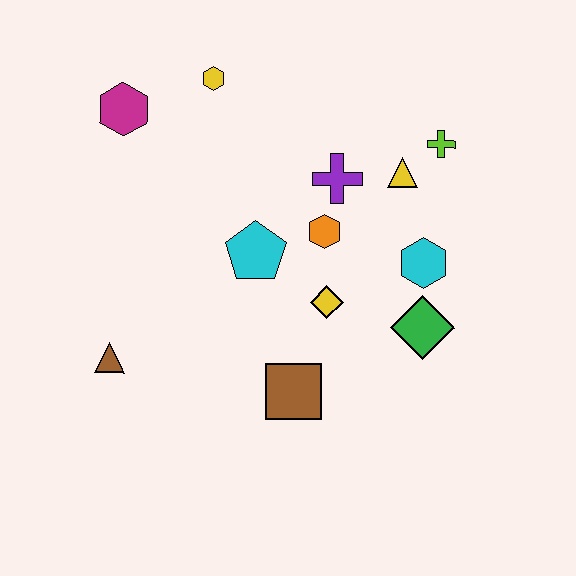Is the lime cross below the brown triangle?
No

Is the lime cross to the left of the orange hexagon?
No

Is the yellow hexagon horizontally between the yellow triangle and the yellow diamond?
No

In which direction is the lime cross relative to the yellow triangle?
The lime cross is to the right of the yellow triangle.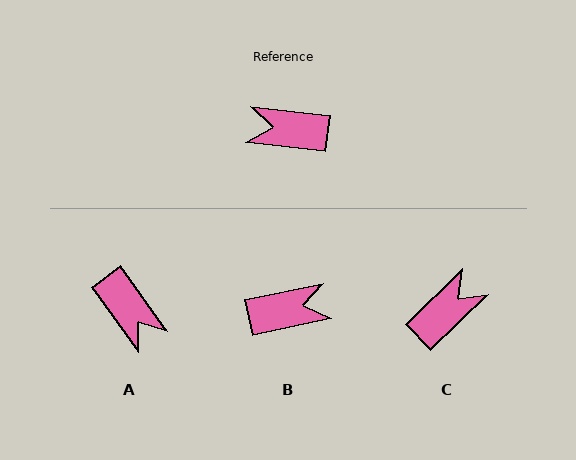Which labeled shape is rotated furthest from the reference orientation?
B, about 161 degrees away.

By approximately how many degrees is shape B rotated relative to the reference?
Approximately 161 degrees clockwise.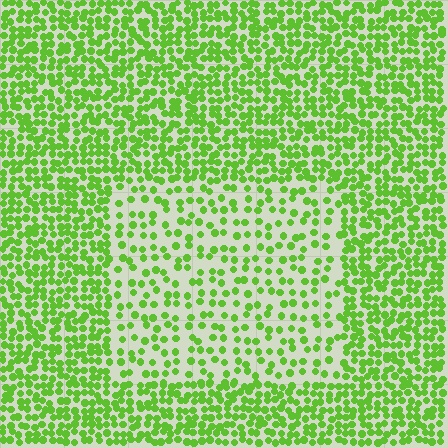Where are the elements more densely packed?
The elements are more densely packed outside the rectangle boundary.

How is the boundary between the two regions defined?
The boundary is defined by a change in element density (approximately 2.1x ratio). All elements are the same color, size, and shape.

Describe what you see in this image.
The image contains small lime elements arranged at two different densities. A rectangle-shaped region is visible where the elements are less densely packed than the surrounding area.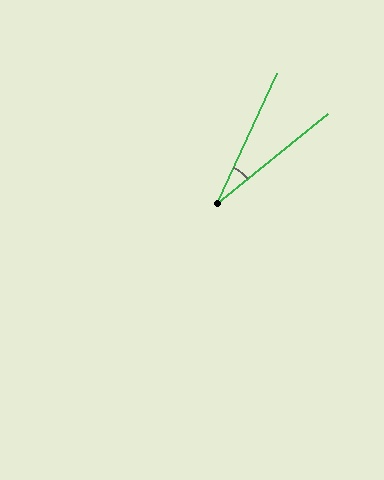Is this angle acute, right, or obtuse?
It is acute.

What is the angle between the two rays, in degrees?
Approximately 26 degrees.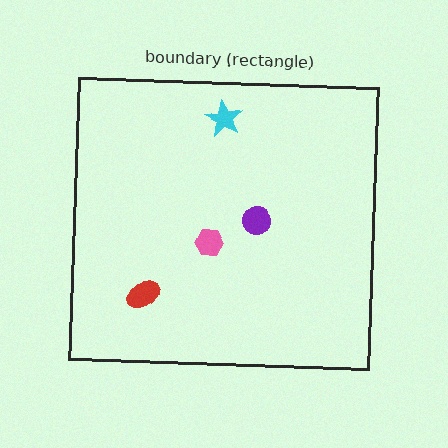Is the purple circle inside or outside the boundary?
Inside.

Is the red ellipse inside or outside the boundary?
Inside.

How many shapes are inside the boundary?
4 inside, 0 outside.